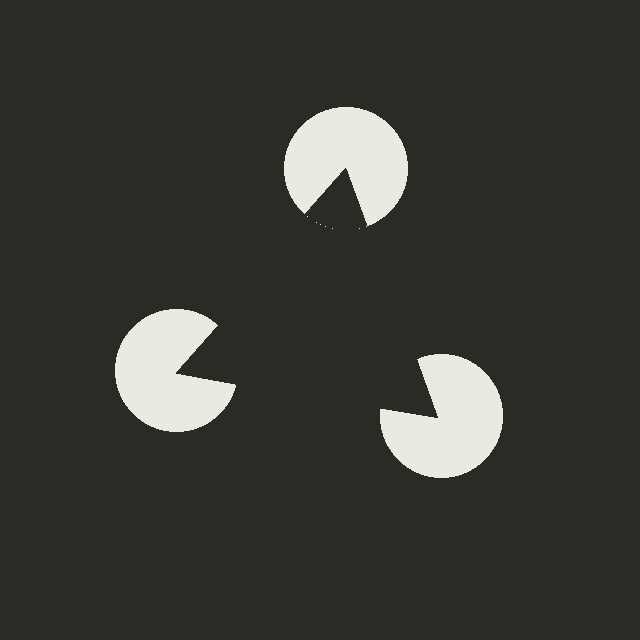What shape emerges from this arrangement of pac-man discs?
An illusory triangle — its edges are inferred from the aligned wedge cuts in the pac-man discs, not physically drawn.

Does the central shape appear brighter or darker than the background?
It typically appears slightly darker than the background, even though no actual brightness change is drawn.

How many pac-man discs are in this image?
There are 3 — one at each vertex of the illusory triangle.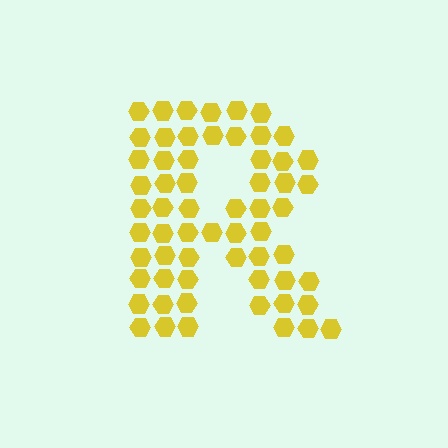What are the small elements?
The small elements are hexagons.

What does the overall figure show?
The overall figure shows the letter R.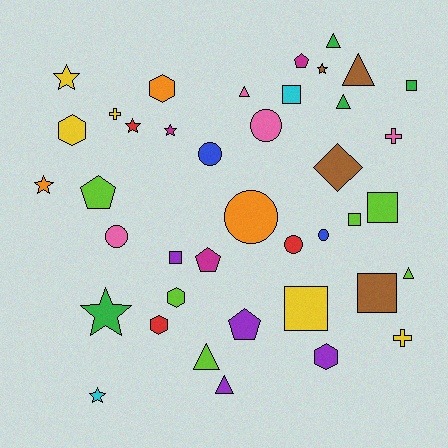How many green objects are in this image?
There are 4 green objects.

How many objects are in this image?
There are 40 objects.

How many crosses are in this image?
There are 3 crosses.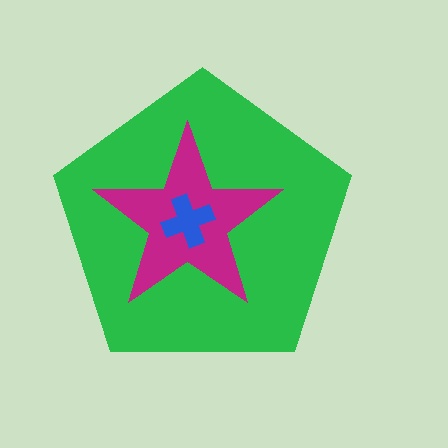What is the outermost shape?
The green pentagon.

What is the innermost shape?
The blue cross.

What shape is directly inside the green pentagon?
The magenta star.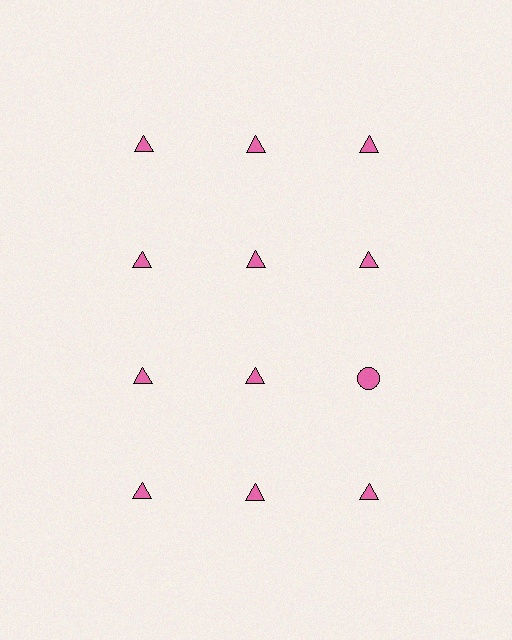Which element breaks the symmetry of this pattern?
The pink circle in the third row, center column breaks the symmetry. All other shapes are pink triangles.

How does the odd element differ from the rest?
It has a different shape: circle instead of triangle.